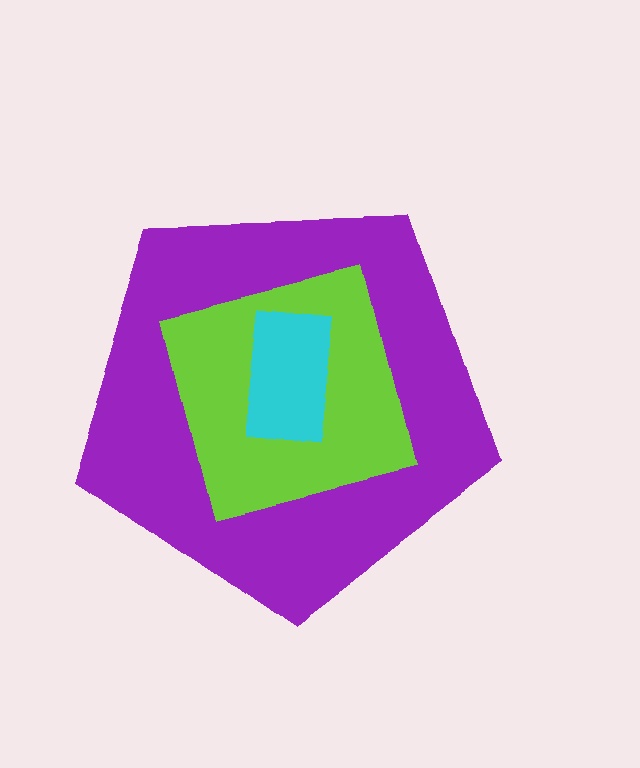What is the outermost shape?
The purple pentagon.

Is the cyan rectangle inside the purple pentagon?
Yes.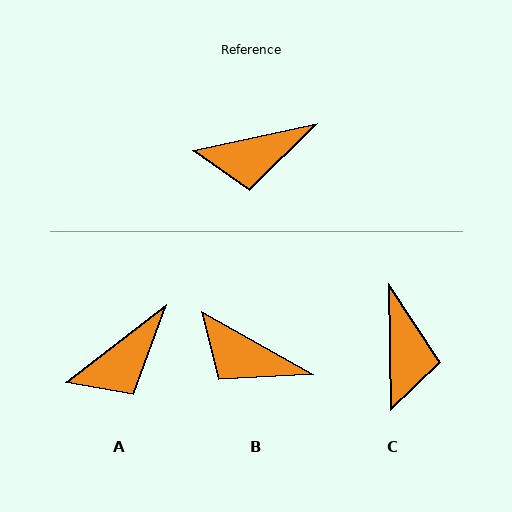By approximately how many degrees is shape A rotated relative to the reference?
Approximately 25 degrees counter-clockwise.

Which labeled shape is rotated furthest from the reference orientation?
C, about 79 degrees away.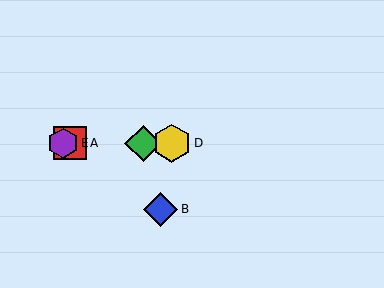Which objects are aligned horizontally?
Objects A, C, D, E are aligned horizontally.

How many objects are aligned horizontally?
4 objects (A, C, D, E) are aligned horizontally.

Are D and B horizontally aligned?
No, D is at y≈143 and B is at y≈209.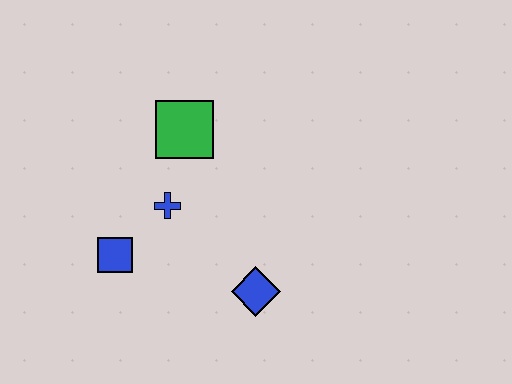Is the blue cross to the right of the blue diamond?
No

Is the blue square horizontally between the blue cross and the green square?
No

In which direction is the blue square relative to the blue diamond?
The blue square is to the left of the blue diamond.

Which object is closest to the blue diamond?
The blue cross is closest to the blue diamond.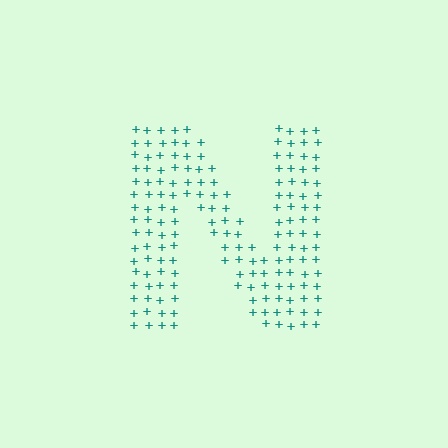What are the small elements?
The small elements are plus signs.